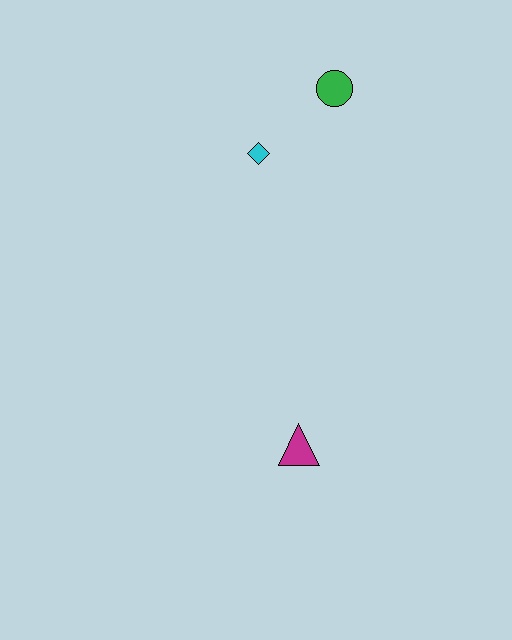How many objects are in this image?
There are 3 objects.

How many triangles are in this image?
There is 1 triangle.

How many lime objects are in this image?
There are no lime objects.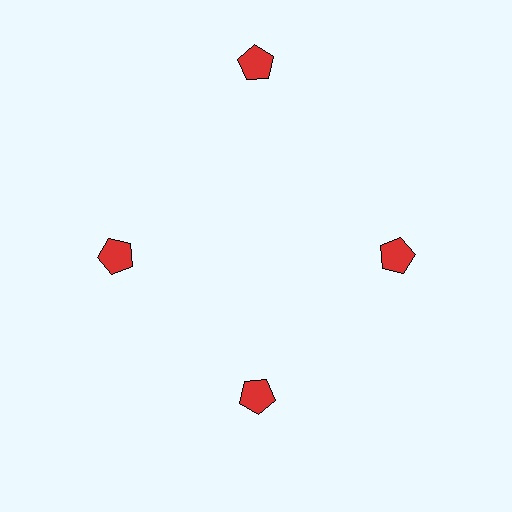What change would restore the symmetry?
The symmetry would be restored by moving it inward, back onto the ring so that all 4 pentagons sit at equal angles and equal distance from the center.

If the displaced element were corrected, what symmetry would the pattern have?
It would have 4-fold rotational symmetry — the pattern would map onto itself every 90 degrees.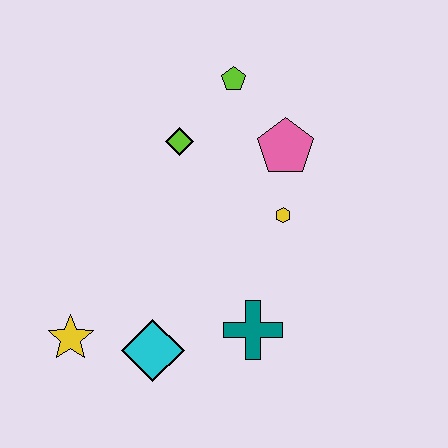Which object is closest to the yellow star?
The cyan diamond is closest to the yellow star.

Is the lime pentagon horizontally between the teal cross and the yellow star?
Yes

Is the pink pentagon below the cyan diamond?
No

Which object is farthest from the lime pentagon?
The yellow star is farthest from the lime pentagon.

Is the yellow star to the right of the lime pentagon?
No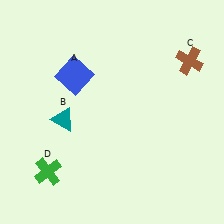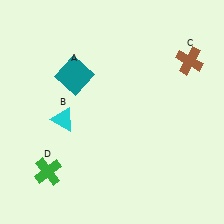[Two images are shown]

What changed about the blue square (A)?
In Image 1, A is blue. In Image 2, it changed to teal.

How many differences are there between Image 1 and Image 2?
There are 2 differences between the two images.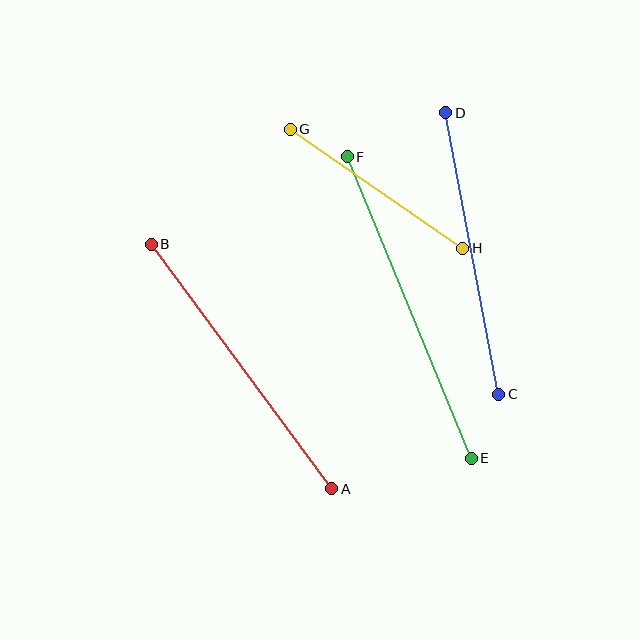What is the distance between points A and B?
The distance is approximately 304 pixels.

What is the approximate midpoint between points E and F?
The midpoint is at approximately (409, 307) pixels.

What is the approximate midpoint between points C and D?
The midpoint is at approximately (472, 253) pixels.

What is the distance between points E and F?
The distance is approximately 326 pixels.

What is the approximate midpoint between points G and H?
The midpoint is at approximately (377, 189) pixels.